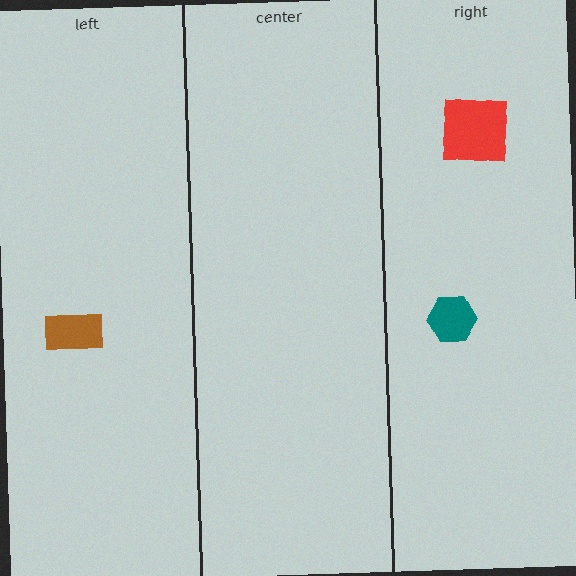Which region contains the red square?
The right region.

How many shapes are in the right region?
2.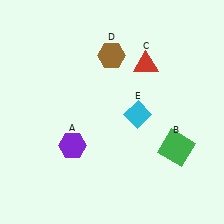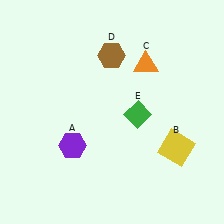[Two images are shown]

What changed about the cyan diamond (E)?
In Image 1, E is cyan. In Image 2, it changed to green.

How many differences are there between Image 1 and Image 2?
There are 3 differences between the two images.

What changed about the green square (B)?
In Image 1, B is green. In Image 2, it changed to yellow.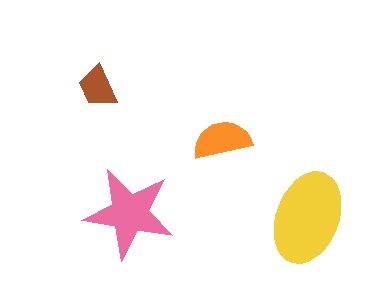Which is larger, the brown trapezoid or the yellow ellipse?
The yellow ellipse.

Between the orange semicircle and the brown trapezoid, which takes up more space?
The orange semicircle.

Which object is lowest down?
The yellow ellipse is bottommost.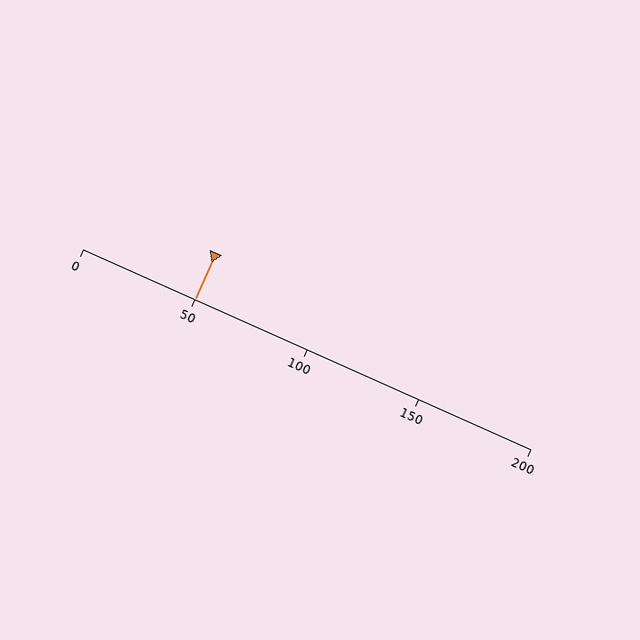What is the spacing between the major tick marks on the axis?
The major ticks are spaced 50 apart.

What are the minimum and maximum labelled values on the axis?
The axis runs from 0 to 200.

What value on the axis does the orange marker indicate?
The marker indicates approximately 50.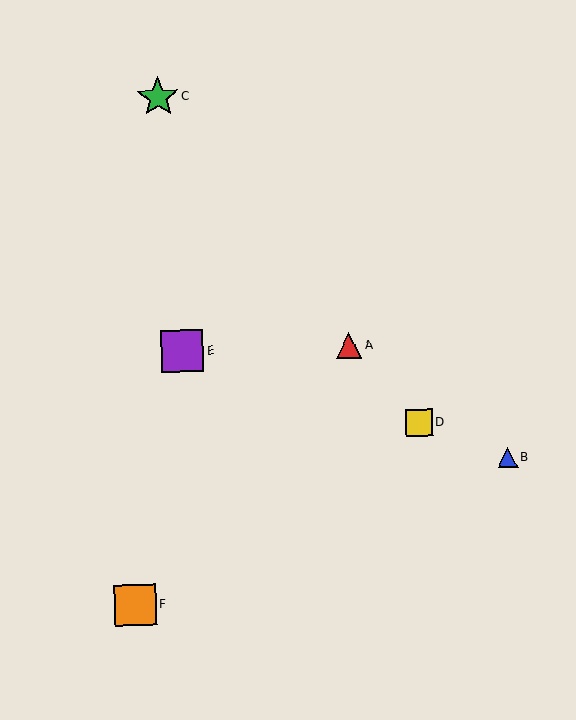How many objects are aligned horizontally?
2 objects (A, E) are aligned horizontally.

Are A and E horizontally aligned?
Yes, both are at y≈346.